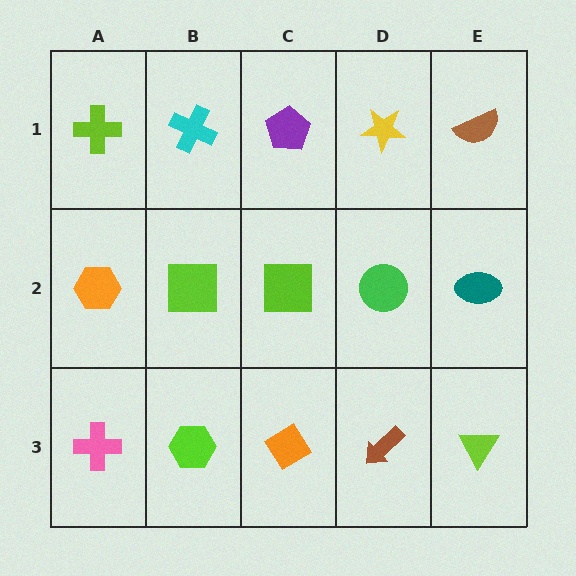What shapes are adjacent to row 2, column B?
A cyan cross (row 1, column B), a lime hexagon (row 3, column B), an orange hexagon (row 2, column A), a lime square (row 2, column C).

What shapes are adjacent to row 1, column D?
A green circle (row 2, column D), a purple pentagon (row 1, column C), a brown semicircle (row 1, column E).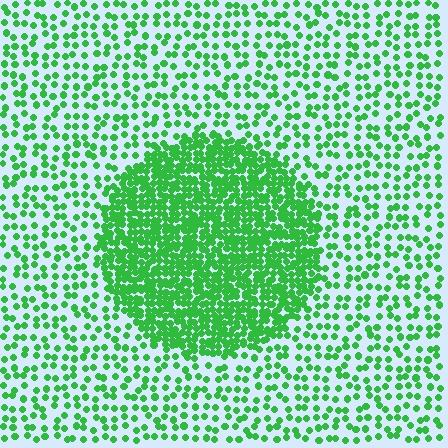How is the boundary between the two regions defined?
The boundary is defined by a change in element density (approximately 2.8x ratio). All elements are the same color, size, and shape.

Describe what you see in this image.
The image contains small green elements arranged at two different densities. A circle-shaped region is visible where the elements are more densely packed than the surrounding area.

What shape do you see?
I see a circle.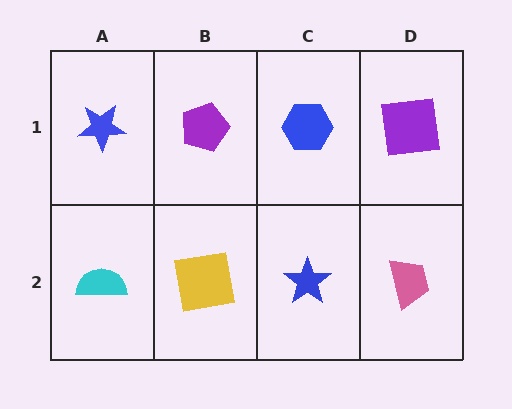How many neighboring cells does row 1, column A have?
2.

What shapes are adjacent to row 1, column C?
A blue star (row 2, column C), a purple pentagon (row 1, column B), a purple square (row 1, column D).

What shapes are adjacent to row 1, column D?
A pink trapezoid (row 2, column D), a blue hexagon (row 1, column C).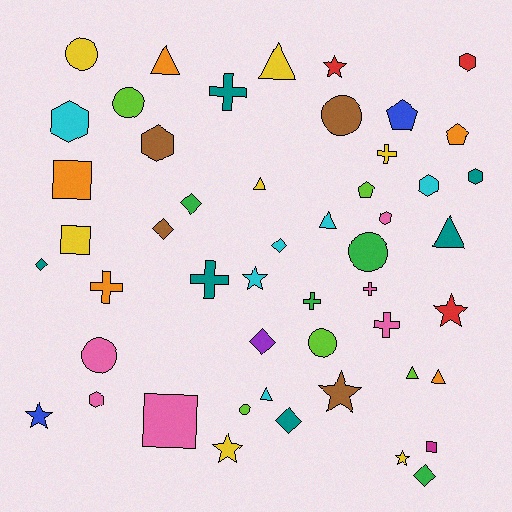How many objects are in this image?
There are 50 objects.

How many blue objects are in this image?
There are 2 blue objects.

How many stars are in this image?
There are 7 stars.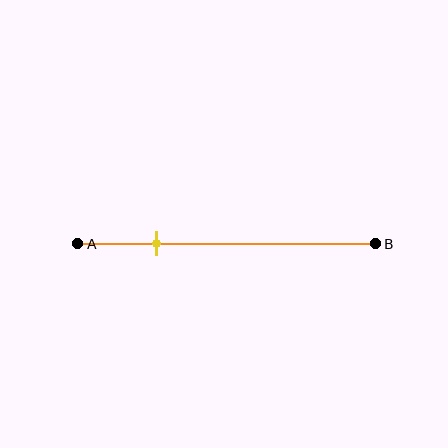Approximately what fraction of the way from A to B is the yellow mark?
The yellow mark is approximately 25% of the way from A to B.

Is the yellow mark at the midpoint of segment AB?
No, the mark is at about 25% from A, not at the 50% midpoint.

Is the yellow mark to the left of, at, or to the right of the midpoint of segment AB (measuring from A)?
The yellow mark is to the left of the midpoint of segment AB.